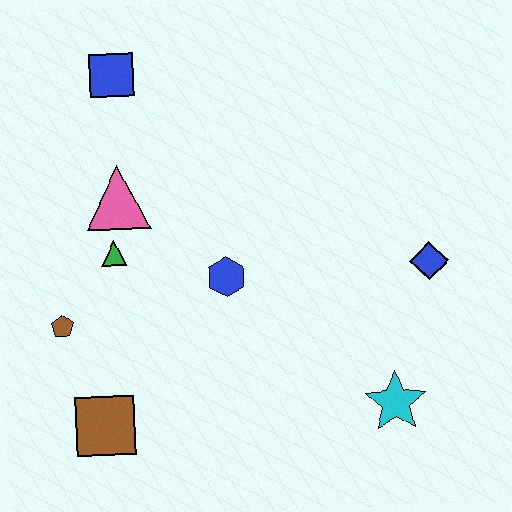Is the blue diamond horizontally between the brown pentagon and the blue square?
No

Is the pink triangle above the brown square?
Yes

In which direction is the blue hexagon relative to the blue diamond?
The blue hexagon is to the left of the blue diamond.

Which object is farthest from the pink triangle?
The cyan star is farthest from the pink triangle.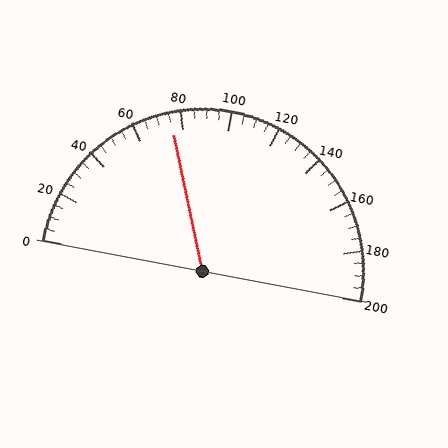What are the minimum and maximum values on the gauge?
The gauge ranges from 0 to 200.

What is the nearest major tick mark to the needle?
The nearest major tick mark is 80.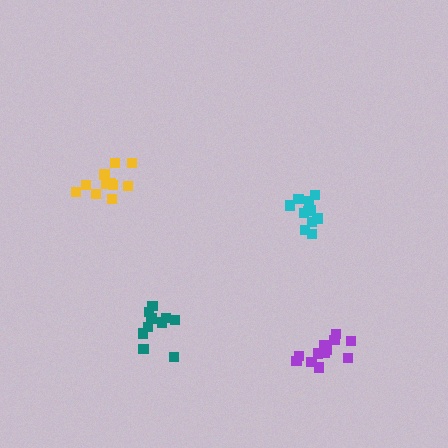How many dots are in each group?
Group 1: 11 dots, Group 2: 12 dots, Group 3: 10 dots, Group 4: 12 dots (45 total).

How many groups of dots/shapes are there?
There are 4 groups.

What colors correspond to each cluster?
The clusters are colored: cyan, yellow, teal, purple.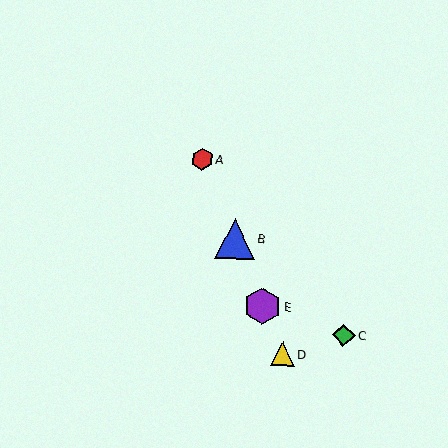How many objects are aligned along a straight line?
4 objects (A, B, D, E) are aligned along a straight line.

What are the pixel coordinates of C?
Object C is at (344, 335).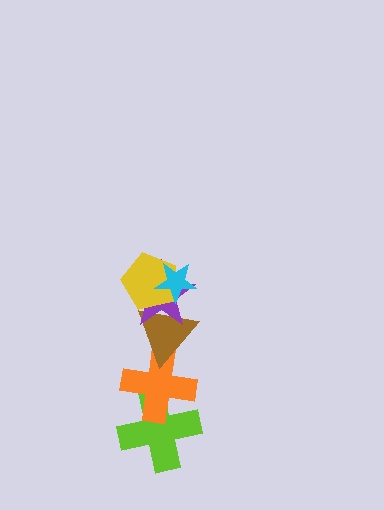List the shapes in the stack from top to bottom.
From top to bottom: the cyan star, the yellow pentagon, the purple star, the brown triangle, the orange cross, the lime cross.